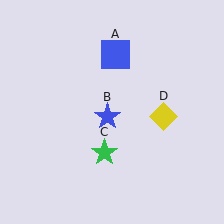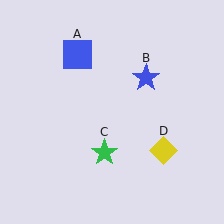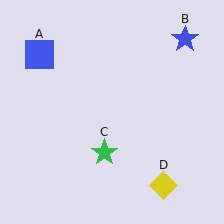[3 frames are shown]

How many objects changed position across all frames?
3 objects changed position: blue square (object A), blue star (object B), yellow diamond (object D).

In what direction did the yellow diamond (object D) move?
The yellow diamond (object D) moved down.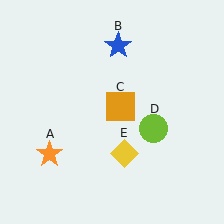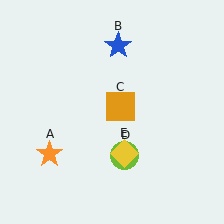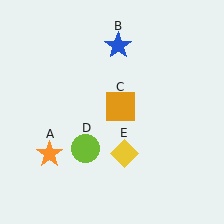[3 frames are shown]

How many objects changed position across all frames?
1 object changed position: lime circle (object D).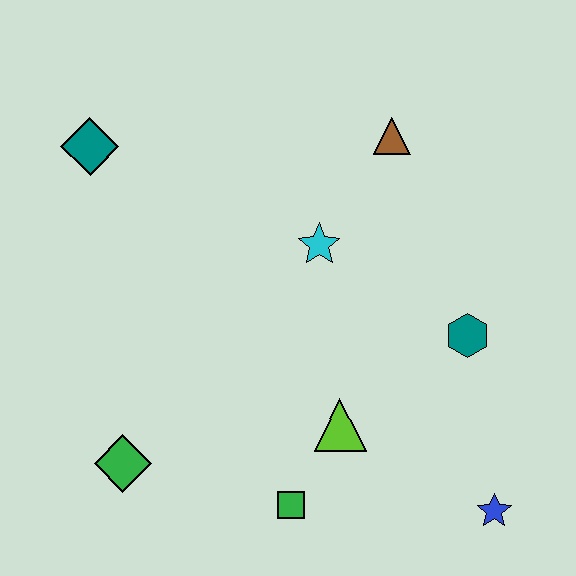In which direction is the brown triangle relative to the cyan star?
The brown triangle is above the cyan star.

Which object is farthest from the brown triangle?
The green diamond is farthest from the brown triangle.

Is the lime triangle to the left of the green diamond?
No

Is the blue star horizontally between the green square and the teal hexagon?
No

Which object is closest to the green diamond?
The green square is closest to the green diamond.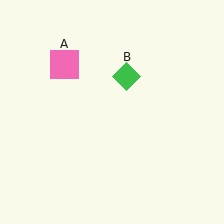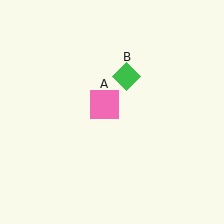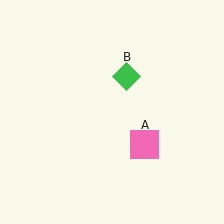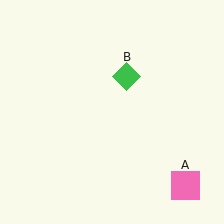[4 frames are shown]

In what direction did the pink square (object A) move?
The pink square (object A) moved down and to the right.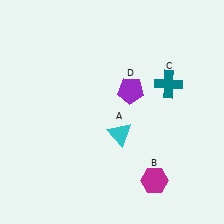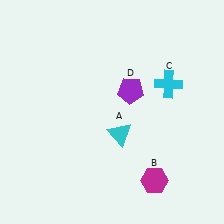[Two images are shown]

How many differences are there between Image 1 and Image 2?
There is 1 difference between the two images.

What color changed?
The cross (C) changed from teal in Image 1 to cyan in Image 2.